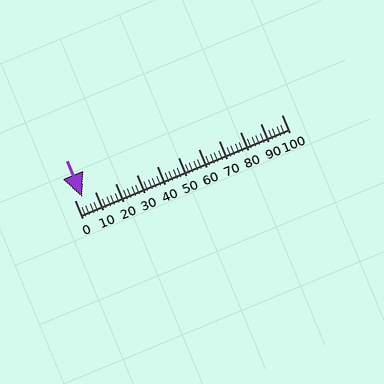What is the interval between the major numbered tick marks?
The major tick marks are spaced 10 units apart.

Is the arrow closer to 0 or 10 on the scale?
The arrow is closer to 0.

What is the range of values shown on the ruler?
The ruler shows values from 0 to 100.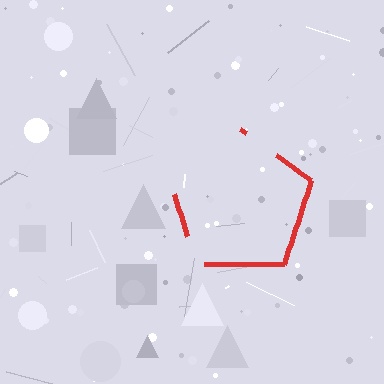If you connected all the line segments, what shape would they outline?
They would outline a pentagon.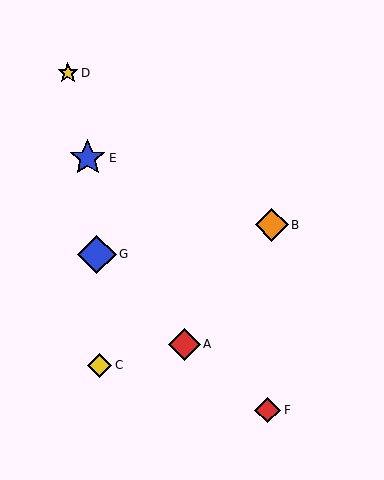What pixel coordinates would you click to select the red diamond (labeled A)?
Click at (185, 344) to select the red diamond A.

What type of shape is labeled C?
Shape C is a yellow diamond.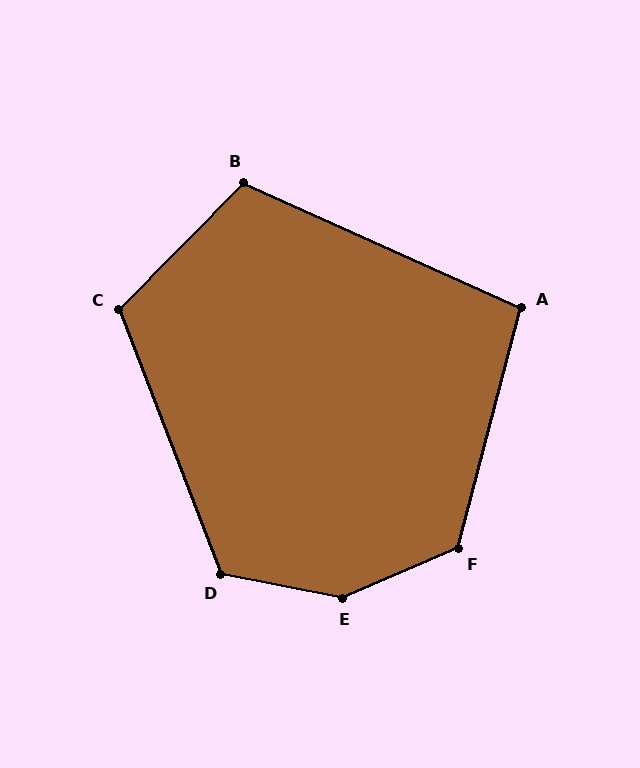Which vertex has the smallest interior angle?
A, at approximately 100 degrees.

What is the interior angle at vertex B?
Approximately 111 degrees (obtuse).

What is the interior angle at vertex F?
Approximately 128 degrees (obtuse).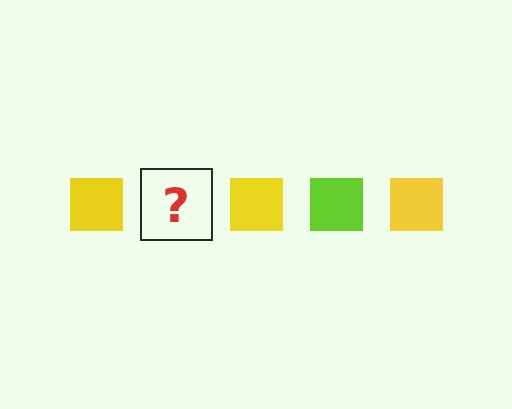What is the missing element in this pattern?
The missing element is a lime square.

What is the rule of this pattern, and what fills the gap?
The rule is that the pattern cycles through yellow, lime squares. The gap should be filled with a lime square.